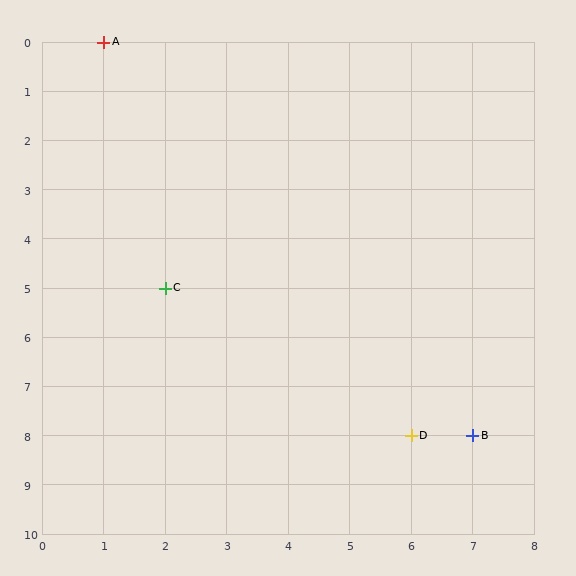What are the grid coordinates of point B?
Point B is at grid coordinates (7, 8).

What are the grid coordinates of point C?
Point C is at grid coordinates (2, 5).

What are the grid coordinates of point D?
Point D is at grid coordinates (6, 8).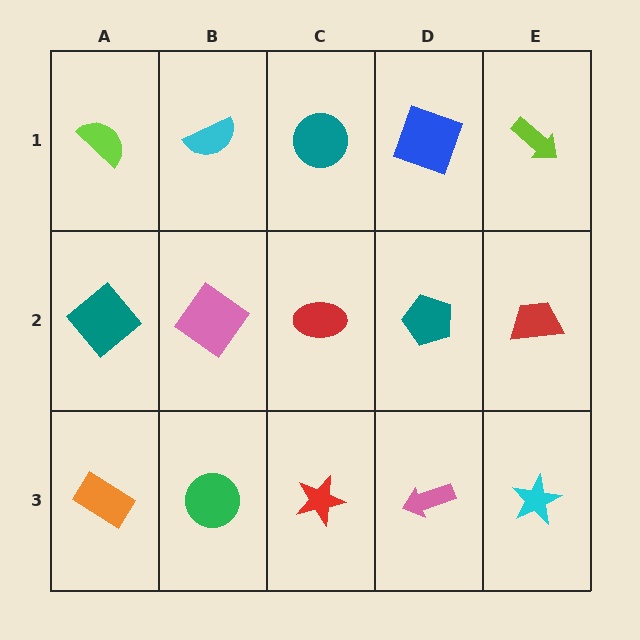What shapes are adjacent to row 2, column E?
A lime arrow (row 1, column E), a cyan star (row 3, column E), a teal pentagon (row 2, column D).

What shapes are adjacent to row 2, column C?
A teal circle (row 1, column C), a red star (row 3, column C), a pink diamond (row 2, column B), a teal pentagon (row 2, column D).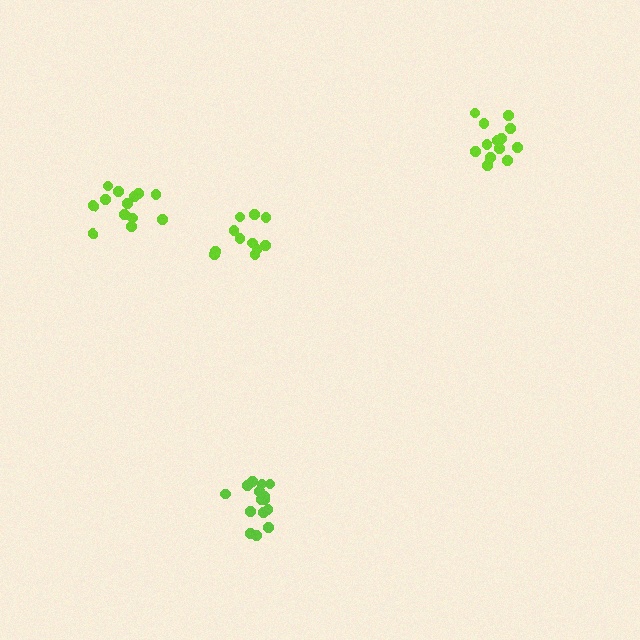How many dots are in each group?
Group 1: 15 dots, Group 2: 13 dots, Group 3: 11 dots, Group 4: 13 dots (52 total).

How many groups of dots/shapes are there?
There are 4 groups.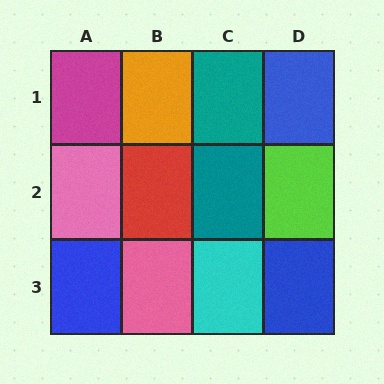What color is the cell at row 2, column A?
Pink.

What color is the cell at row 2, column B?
Red.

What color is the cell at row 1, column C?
Teal.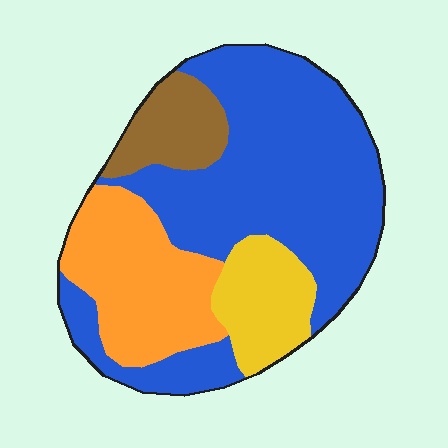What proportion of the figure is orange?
Orange covers around 25% of the figure.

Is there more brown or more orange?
Orange.